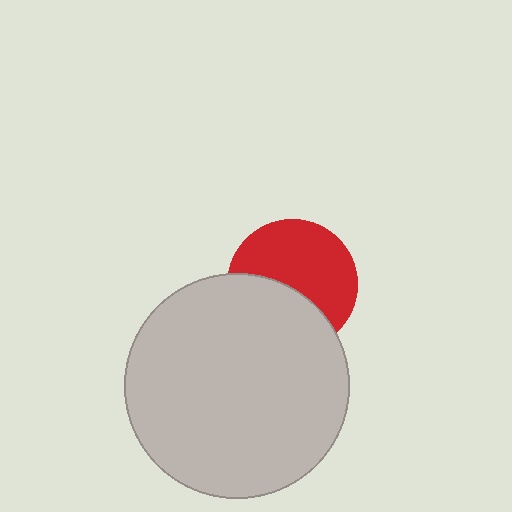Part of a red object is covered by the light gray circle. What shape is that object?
It is a circle.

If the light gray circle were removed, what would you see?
You would see the complete red circle.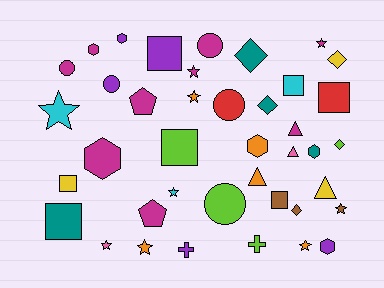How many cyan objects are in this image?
There are 3 cyan objects.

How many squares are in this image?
There are 7 squares.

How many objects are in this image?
There are 40 objects.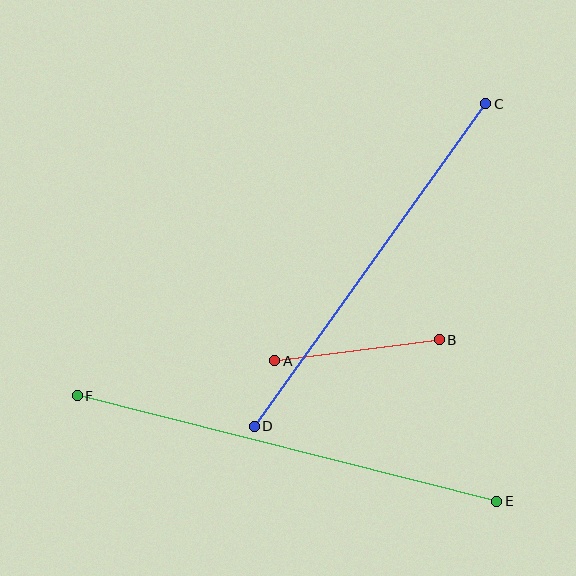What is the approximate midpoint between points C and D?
The midpoint is at approximately (370, 265) pixels.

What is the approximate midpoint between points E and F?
The midpoint is at approximately (287, 448) pixels.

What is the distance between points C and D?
The distance is approximately 397 pixels.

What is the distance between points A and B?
The distance is approximately 166 pixels.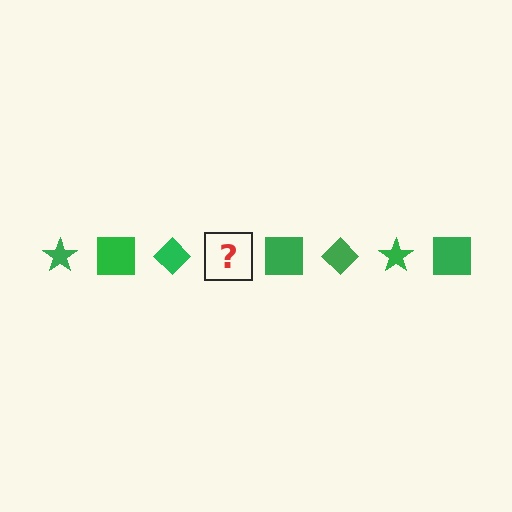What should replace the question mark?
The question mark should be replaced with a green star.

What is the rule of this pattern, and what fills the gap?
The rule is that the pattern cycles through star, square, diamond shapes in green. The gap should be filled with a green star.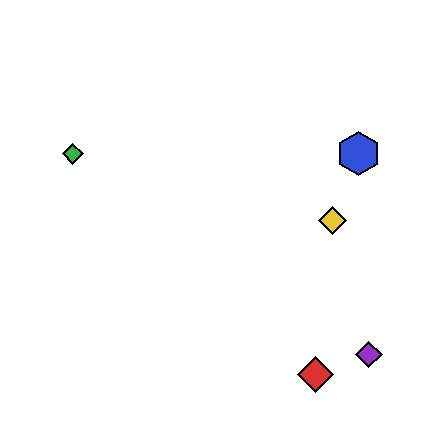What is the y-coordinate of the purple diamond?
The purple diamond is at y≈355.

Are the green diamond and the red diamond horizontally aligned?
No, the green diamond is at y≈154 and the red diamond is at y≈374.